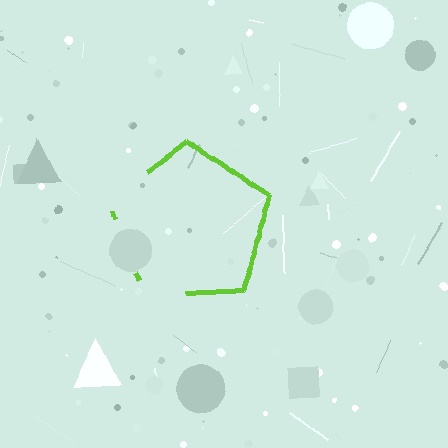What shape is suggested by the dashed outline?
The dashed outline suggests a pentagon.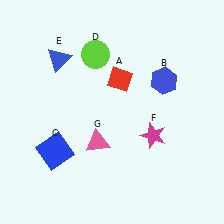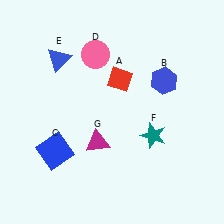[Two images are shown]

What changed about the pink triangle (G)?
In Image 1, G is pink. In Image 2, it changed to magenta.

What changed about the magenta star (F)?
In Image 1, F is magenta. In Image 2, it changed to teal.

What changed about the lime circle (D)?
In Image 1, D is lime. In Image 2, it changed to pink.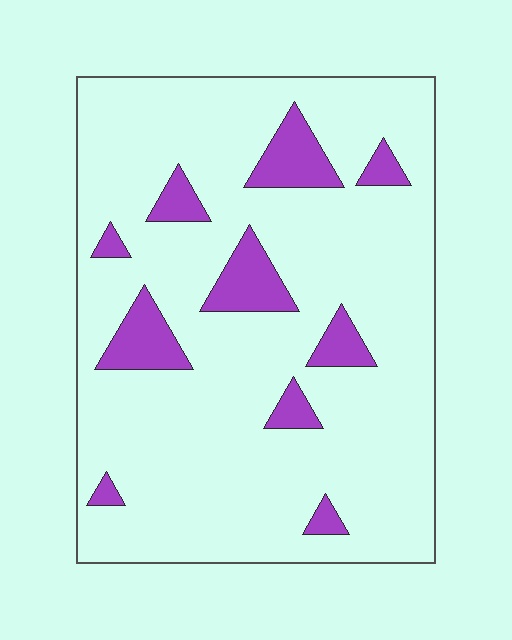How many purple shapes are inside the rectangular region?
10.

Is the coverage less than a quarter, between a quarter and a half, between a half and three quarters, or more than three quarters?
Less than a quarter.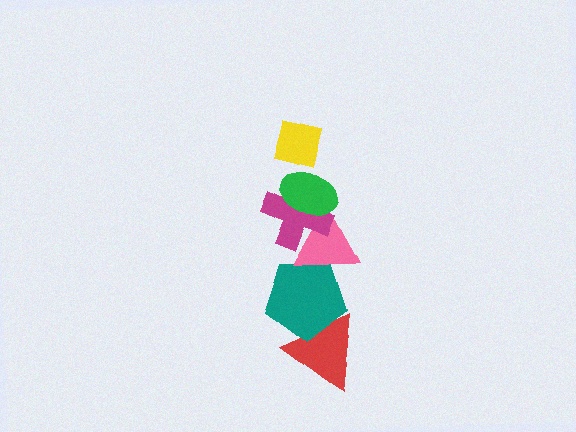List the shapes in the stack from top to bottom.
From top to bottom: the yellow square, the green ellipse, the magenta cross, the pink triangle, the teal pentagon, the red triangle.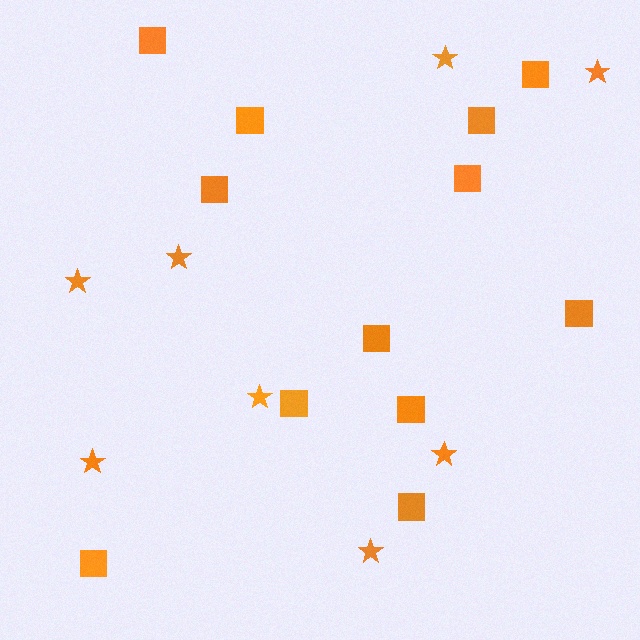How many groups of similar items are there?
There are 2 groups: one group of stars (8) and one group of squares (12).